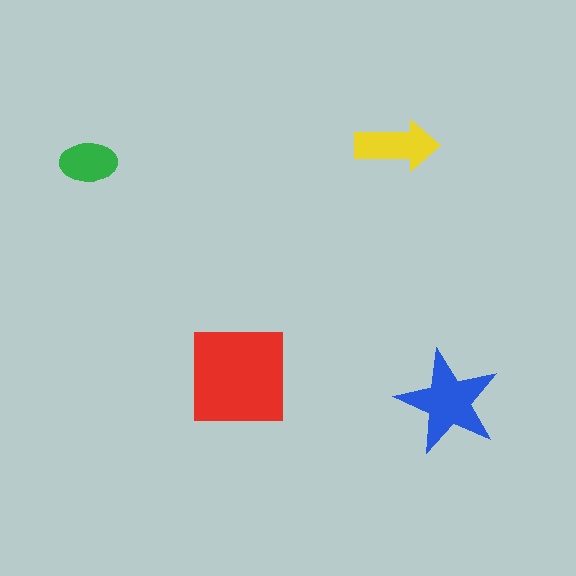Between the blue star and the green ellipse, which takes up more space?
The blue star.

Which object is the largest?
The red square.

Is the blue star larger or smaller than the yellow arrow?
Larger.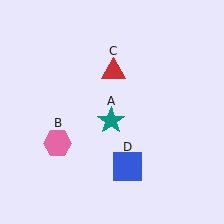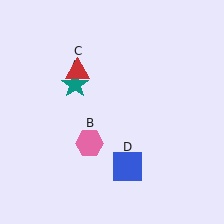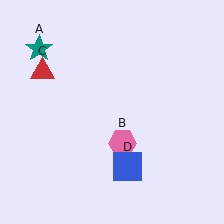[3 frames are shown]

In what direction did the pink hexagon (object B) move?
The pink hexagon (object B) moved right.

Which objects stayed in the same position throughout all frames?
Blue square (object D) remained stationary.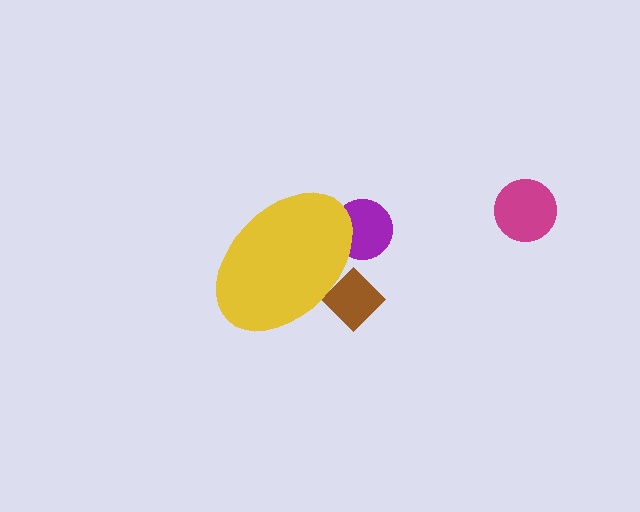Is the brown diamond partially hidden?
Yes, the brown diamond is partially hidden behind the yellow ellipse.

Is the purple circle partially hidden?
Yes, the purple circle is partially hidden behind the yellow ellipse.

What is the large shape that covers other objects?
A yellow ellipse.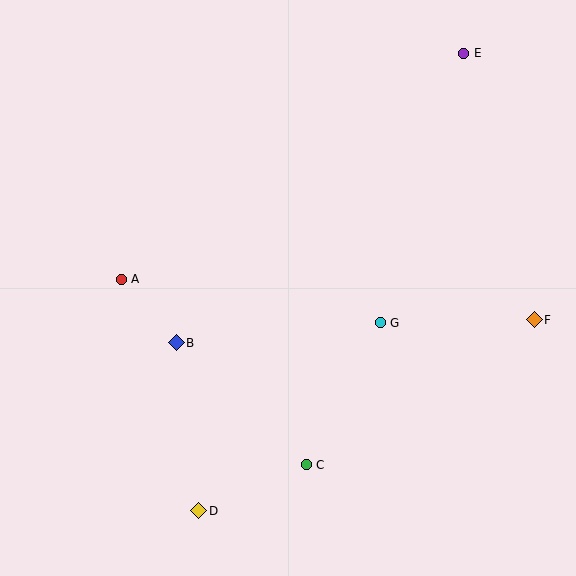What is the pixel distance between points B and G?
The distance between B and G is 205 pixels.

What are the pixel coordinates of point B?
Point B is at (176, 343).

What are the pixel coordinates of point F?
Point F is at (534, 320).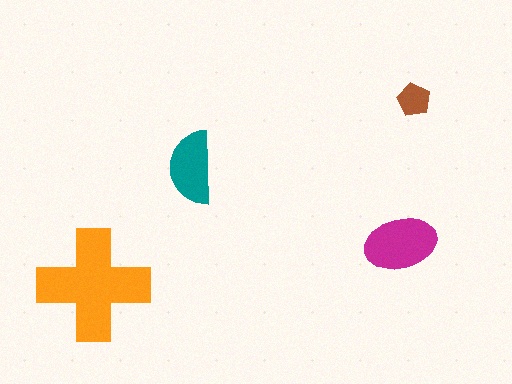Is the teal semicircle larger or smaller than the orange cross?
Smaller.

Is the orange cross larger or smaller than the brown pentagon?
Larger.